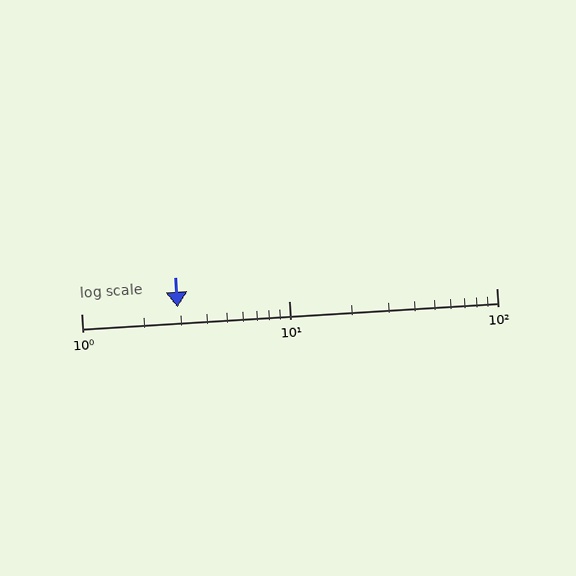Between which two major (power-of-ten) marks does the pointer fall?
The pointer is between 1 and 10.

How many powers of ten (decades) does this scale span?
The scale spans 2 decades, from 1 to 100.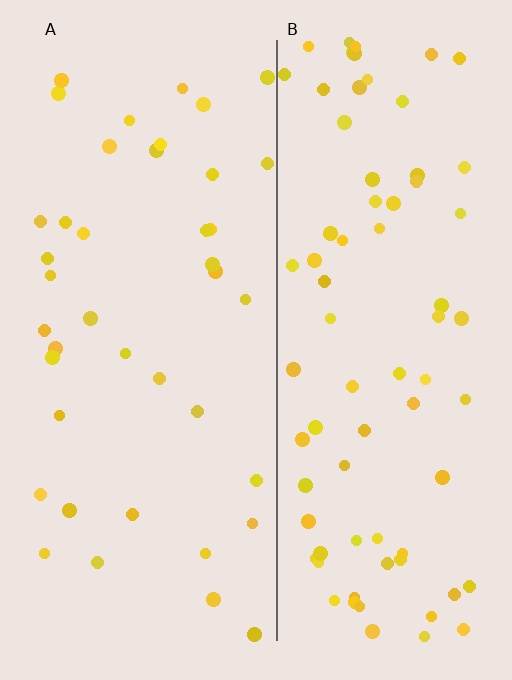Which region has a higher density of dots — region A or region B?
B (the right).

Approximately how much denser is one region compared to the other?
Approximately 1.9× — region B over region A.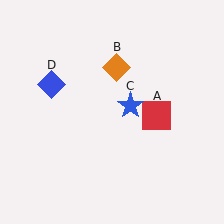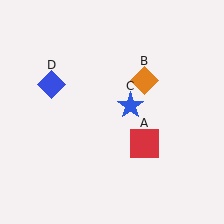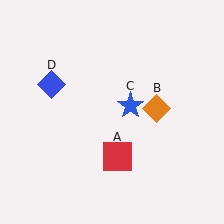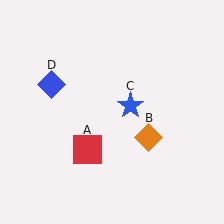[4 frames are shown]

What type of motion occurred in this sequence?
The red square (object A), orange diamond (object B) rotated clockwise around the center of the scene.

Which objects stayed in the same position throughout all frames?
Blue star (object C) and blue diamond (object D) remained stationary.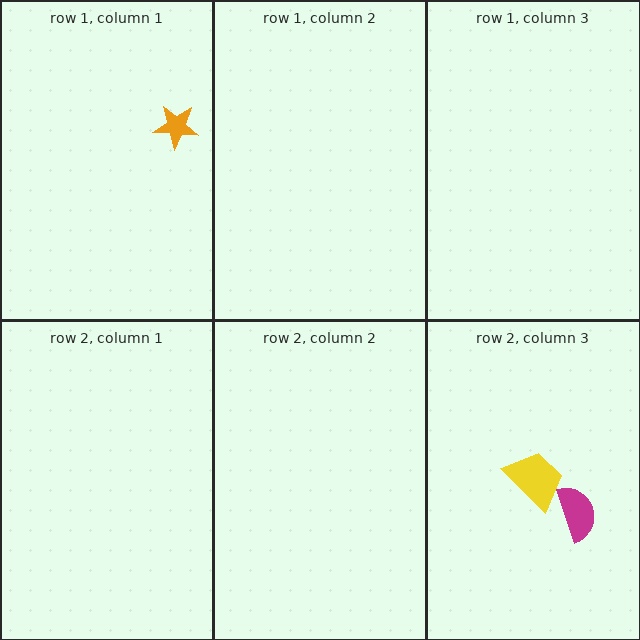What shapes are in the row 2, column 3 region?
The magenta semicircle, the yellow trapezoid.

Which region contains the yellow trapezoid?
The row 2, column 3 region.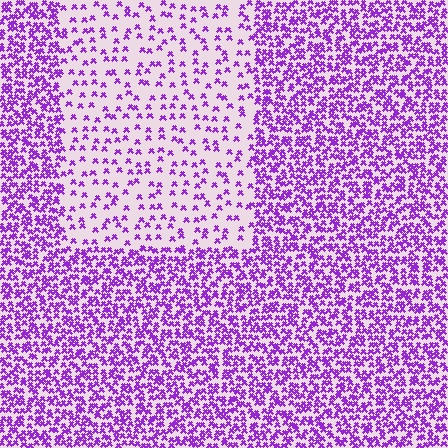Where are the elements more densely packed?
The elements are more densely packed outside the rectangle boundary.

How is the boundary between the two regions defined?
The boundary is defined by a change in element density (approximately 2.8x ratio). All elements are the same color, size, and shape.